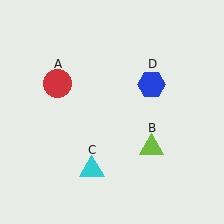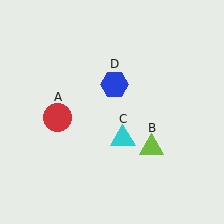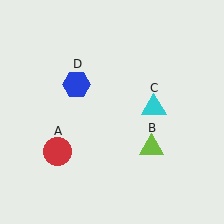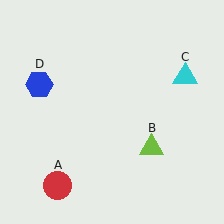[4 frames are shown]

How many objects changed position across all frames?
3 objects changed position: red circle (object A), cyan triangle (object C), blue hexagon (object D).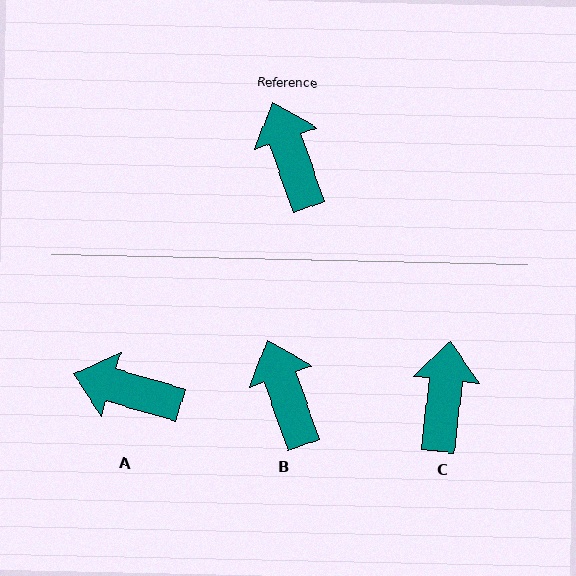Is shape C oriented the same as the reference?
No, it is off by about 26 degrees.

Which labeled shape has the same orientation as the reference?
B.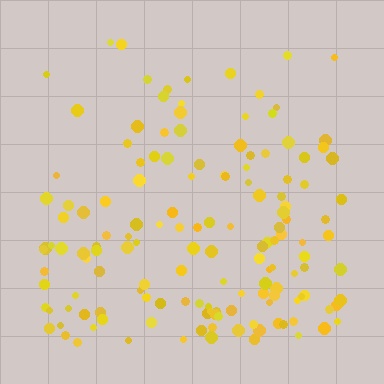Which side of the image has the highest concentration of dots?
The bottom.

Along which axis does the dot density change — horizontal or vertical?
Vertical.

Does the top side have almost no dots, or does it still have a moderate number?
Still a moderate number, just noticeably fewer than the bottom.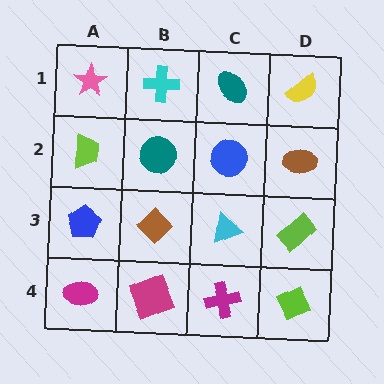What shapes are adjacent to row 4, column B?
A brown diamond (row 3, column B), a magenta ellipse (row 4, column A), a magenta cross (row 4, column C).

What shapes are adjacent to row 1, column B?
A teal circle (row 2, column B), a pink star (row 1, column A), a teal ellipse (row 1, column C).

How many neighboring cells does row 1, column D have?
2.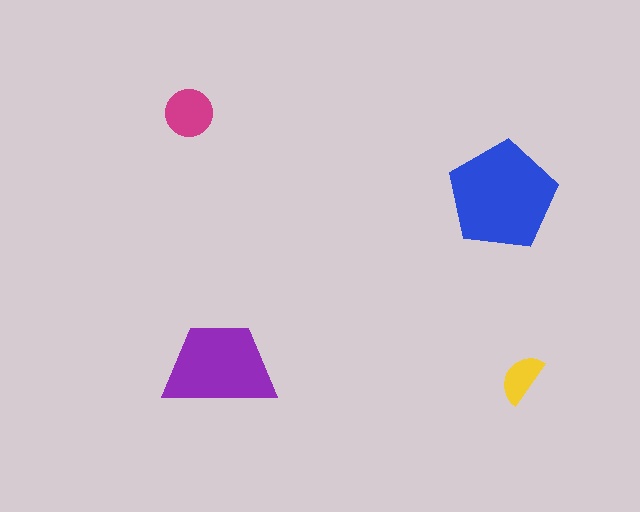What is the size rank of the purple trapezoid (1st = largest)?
2nd.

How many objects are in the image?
There are 4 objects in the image.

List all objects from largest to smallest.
The blue pentagon, the purple trapezoid, the magenta circle, the yellow semicircle.